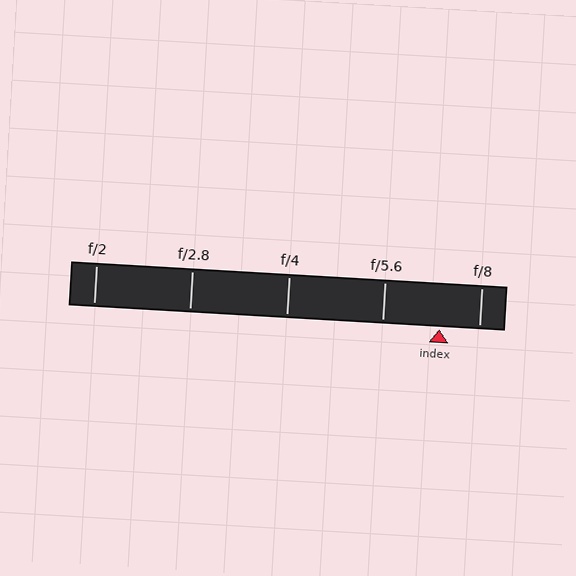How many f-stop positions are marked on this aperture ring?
There are 5 f-stop positions marked.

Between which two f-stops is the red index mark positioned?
The index mark is between f/5.6 and f/8.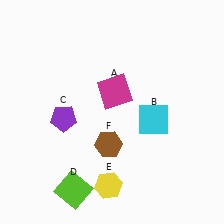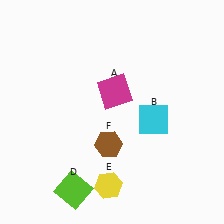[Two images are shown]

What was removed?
The purple pentagon (C) was removed in Image 2.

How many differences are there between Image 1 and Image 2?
There is 1 difference between the two images.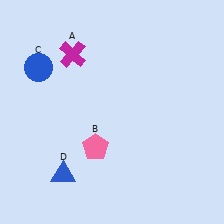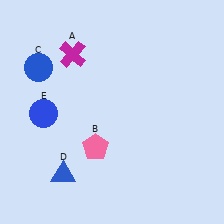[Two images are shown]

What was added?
A blue circle (E) was added in Image 2.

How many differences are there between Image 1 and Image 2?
There is 1 difference between the two images.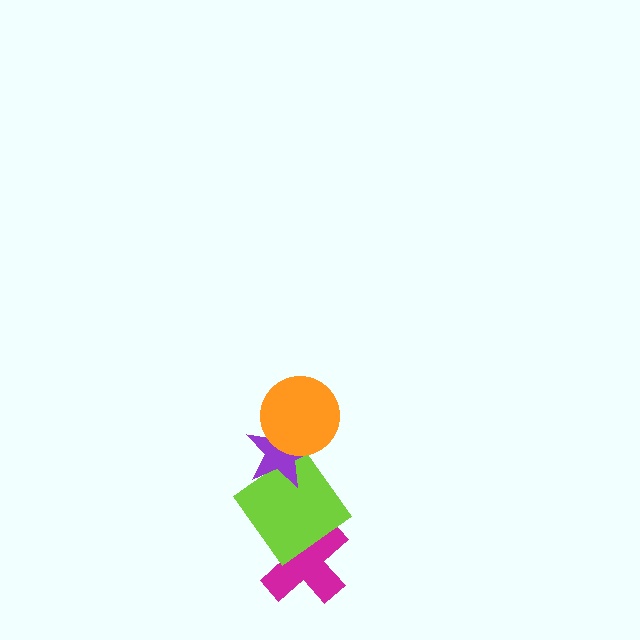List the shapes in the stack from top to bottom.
From top to bottom: the orange circle, the purple star, the lime diamond, the magenta cross.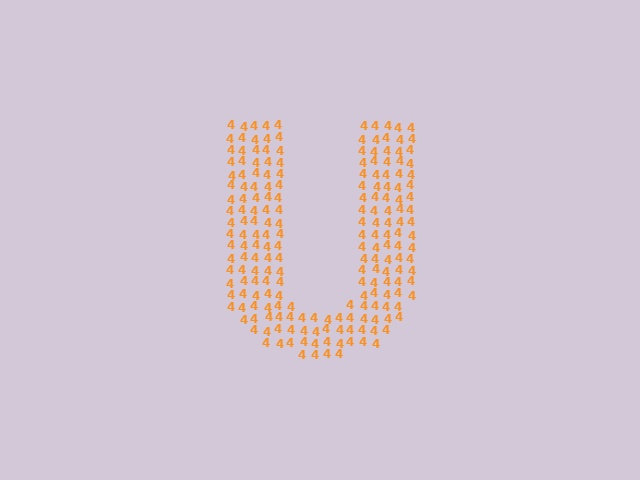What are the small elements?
The small elements are digit 4's.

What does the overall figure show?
The overall figure shows the letter U.